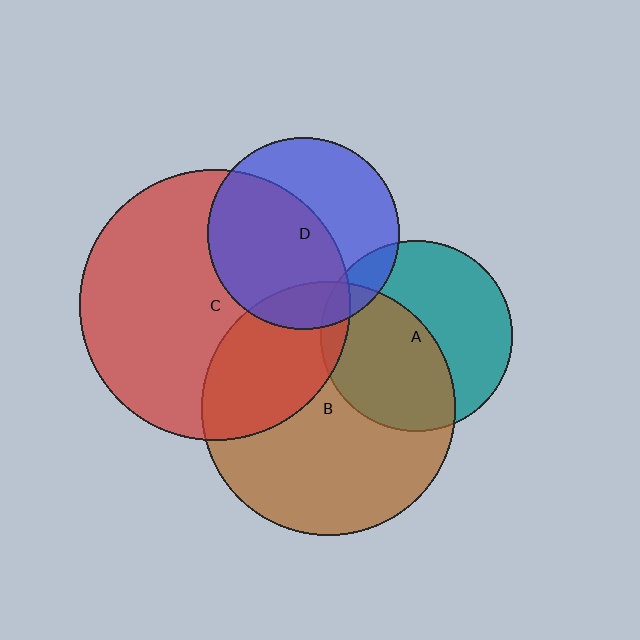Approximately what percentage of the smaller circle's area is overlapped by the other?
Approximately 50%.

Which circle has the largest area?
Circle C (red).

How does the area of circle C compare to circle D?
Approximately 2.0 times.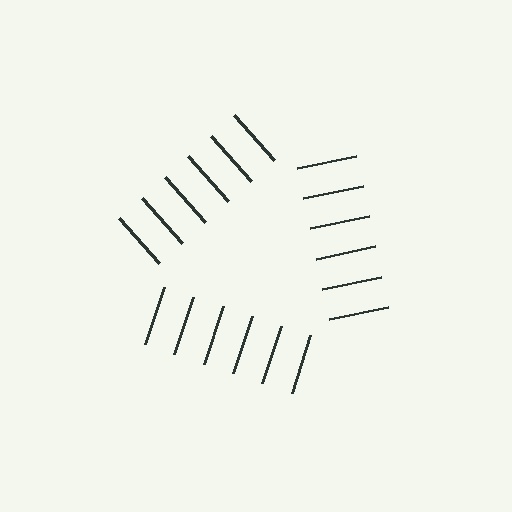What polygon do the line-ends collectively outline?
An illusory triangle — the line segments terminate on its edges but no continuous stroke is drawn.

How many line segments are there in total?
18 — 6 along each of the 3 edges.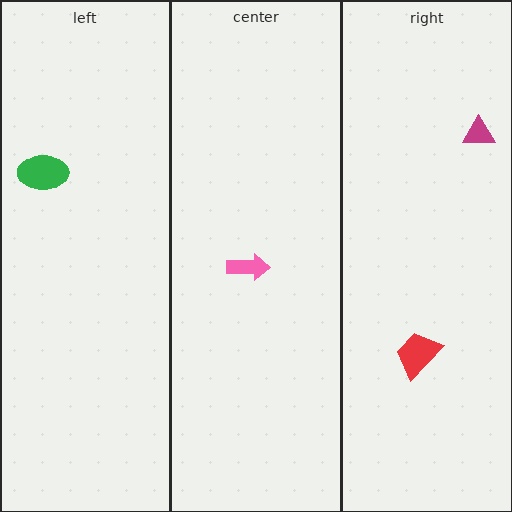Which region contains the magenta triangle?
The right region.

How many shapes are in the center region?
1.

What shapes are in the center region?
The pink arrow.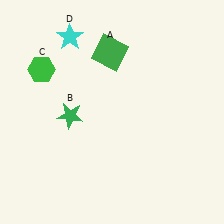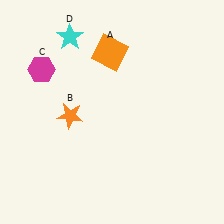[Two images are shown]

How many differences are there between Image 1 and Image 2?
There are 3 differences between the two images.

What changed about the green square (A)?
In Image 1, A is green. In Image 2, it changed to orange.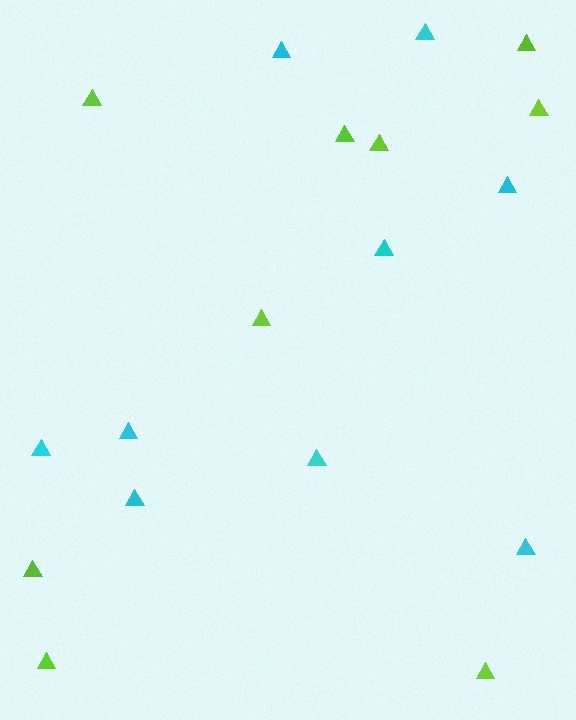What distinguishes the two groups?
There are 2 groups: one group of cyan triangles (9) and one group of lime triangles (9).